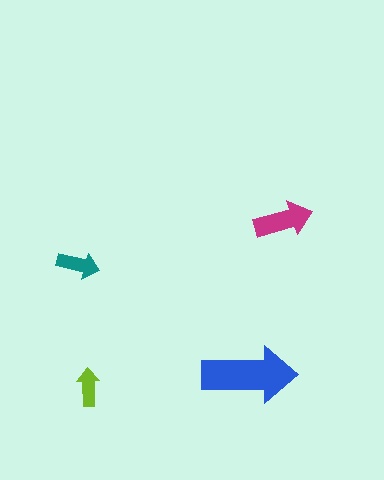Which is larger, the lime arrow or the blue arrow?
The blue one.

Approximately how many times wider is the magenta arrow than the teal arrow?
About 1.5 times wider.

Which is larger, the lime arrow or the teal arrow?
The teal one.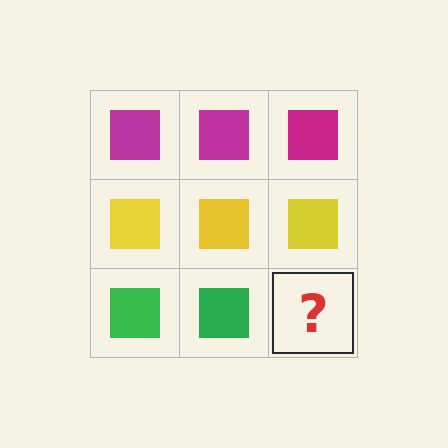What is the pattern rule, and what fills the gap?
The rule is that each row has a consistent color. The gap should be filled with a green square.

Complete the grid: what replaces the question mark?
The question mark should be replaced with a green square.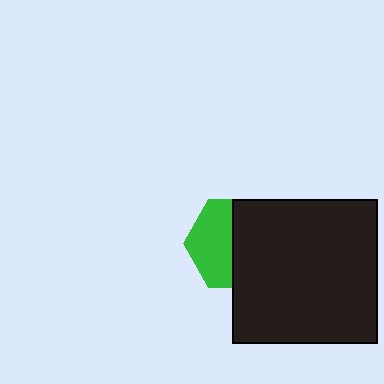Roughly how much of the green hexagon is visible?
About half of it is visible (roughly 46%).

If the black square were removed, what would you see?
You would see the complete green hexagon.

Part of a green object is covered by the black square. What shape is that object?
It is a hexagon.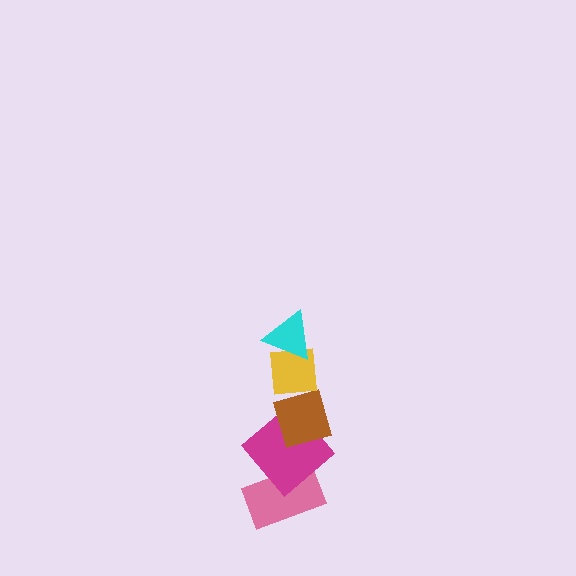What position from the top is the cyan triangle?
The cyan triangle is 1st from the top.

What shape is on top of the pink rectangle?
The magenta diamond is on top of the pink rectangle.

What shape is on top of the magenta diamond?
The brown diamond is on top of the magenta diamond.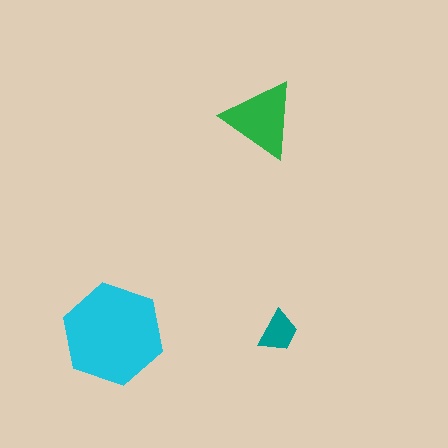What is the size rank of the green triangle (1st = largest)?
2nd.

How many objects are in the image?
There are 3 objects in the image.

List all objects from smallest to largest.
The teal trapezoid, the green triangle, the cyan hexagon.